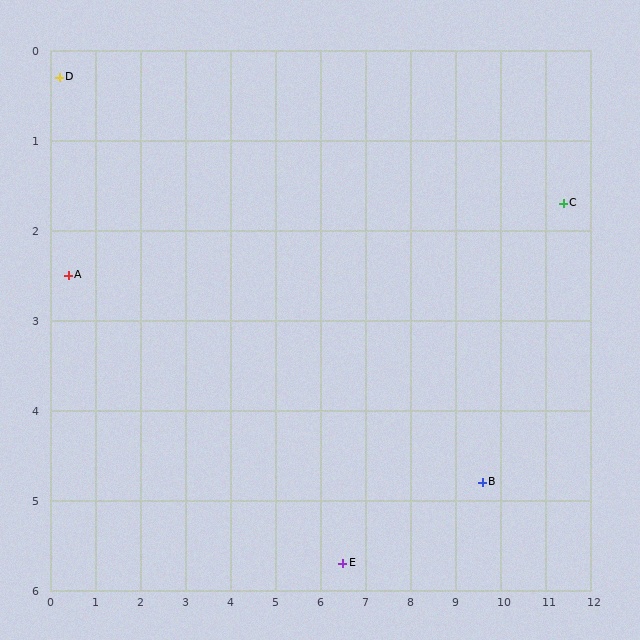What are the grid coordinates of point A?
Point A is at approximately (0.4, 2.5).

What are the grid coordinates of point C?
Point C is at approximately (11.4, 1.7).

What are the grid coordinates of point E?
Point E is at approximately (6.5, 5.7).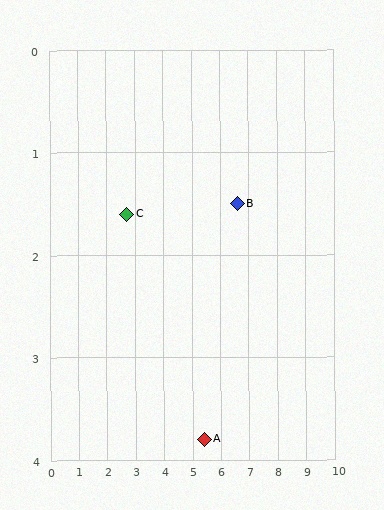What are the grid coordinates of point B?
Point B is at approximately (6.6, 1.5).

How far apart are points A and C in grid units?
Points A and C are about 3.5 grid units apart.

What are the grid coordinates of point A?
Point A is at approximately (5.4, 3.8).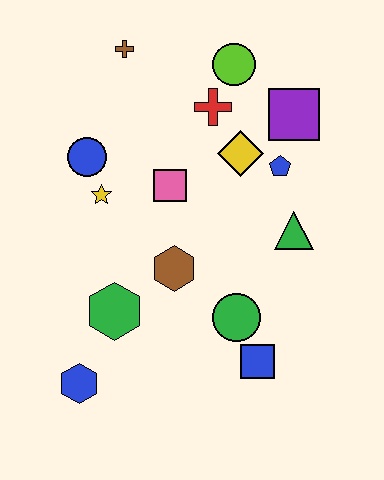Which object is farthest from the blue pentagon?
The blue hexagon is farthest from the blue pentagon.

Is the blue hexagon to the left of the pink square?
Yes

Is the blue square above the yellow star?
No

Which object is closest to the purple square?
The blue pentagon is closest to the purple square.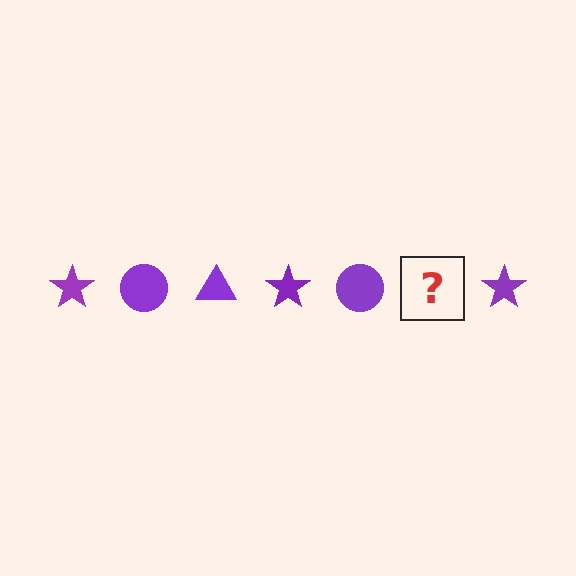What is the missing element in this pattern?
The missing element is a purple triangle.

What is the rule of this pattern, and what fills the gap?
The rule is that the pattern cycles through star, circle, triangle shapes in purple. The gap should be filled with a purple triangle.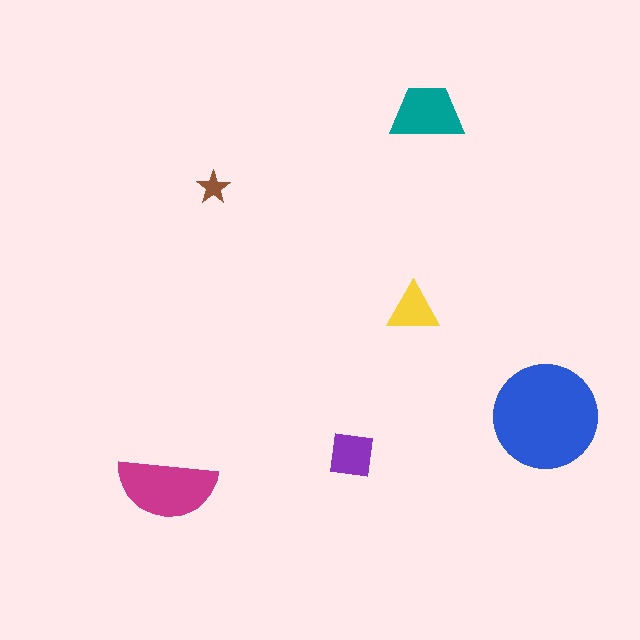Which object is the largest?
The blue circle.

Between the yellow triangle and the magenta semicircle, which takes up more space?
The magenta semicircle.